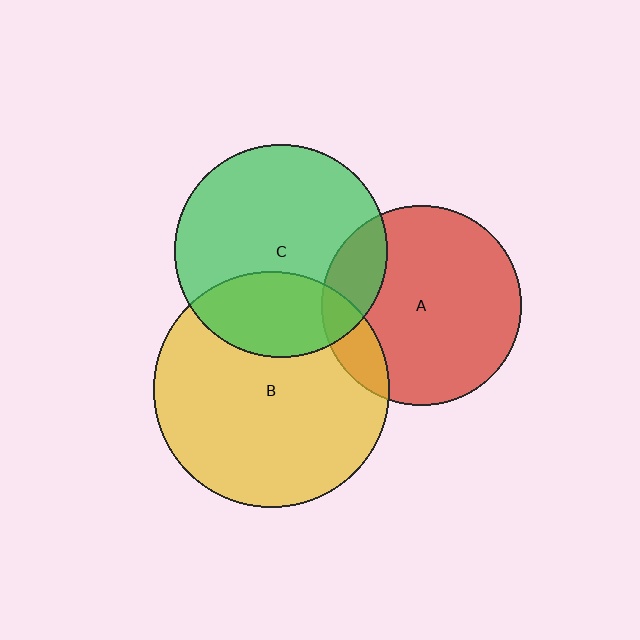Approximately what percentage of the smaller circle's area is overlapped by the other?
Approximately 15%.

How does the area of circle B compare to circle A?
Approximately 1.4 times.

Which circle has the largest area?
Circle B (yellow).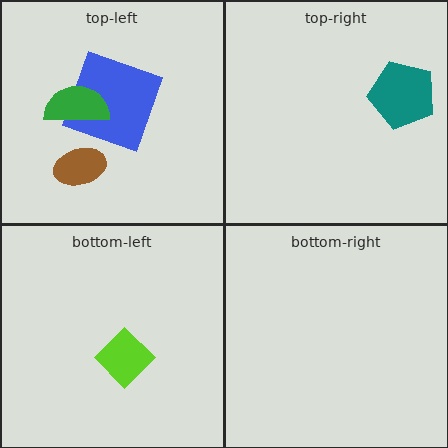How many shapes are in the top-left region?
3.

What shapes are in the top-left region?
The brown ellipse, the blue square, the green semicircle.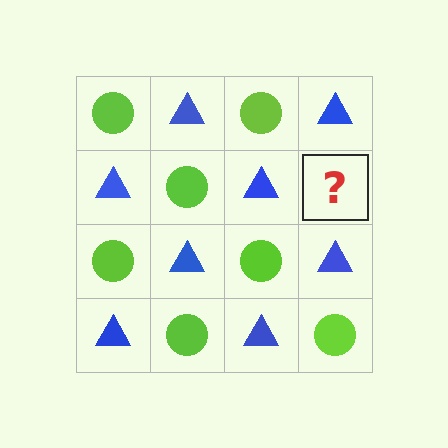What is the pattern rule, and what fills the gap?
The rule is that it alternates lime circle and blue triangle in a checkerboard pattern. The gap should be filled with a lime circle.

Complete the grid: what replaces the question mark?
The question mark should be replaced with a lime circle.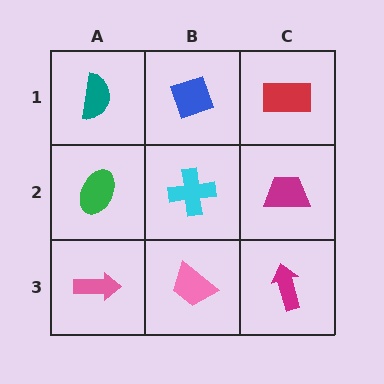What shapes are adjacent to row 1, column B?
A cyan cross (row 2, column B), a teal semicircle (row 1, column A), a red rectangle (row 1, column C).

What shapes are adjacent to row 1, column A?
A green ellipse (row 2, column A), a blue diamond (row 1, column B).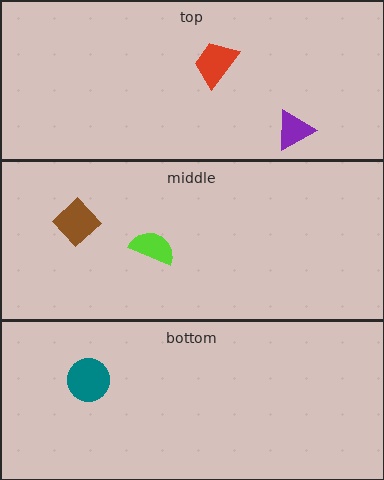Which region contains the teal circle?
The bottom region.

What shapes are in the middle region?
The brown diamond, the lime semicircle.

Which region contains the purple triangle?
The top region.